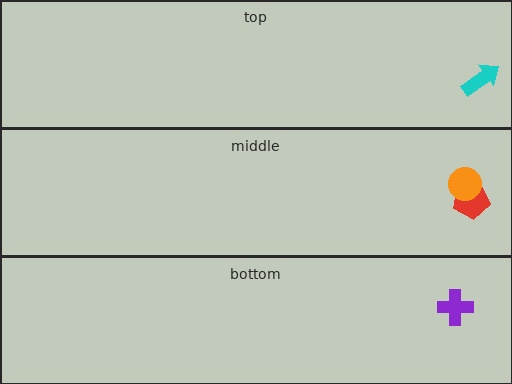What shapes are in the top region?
The cyan arrow.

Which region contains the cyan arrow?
The top region.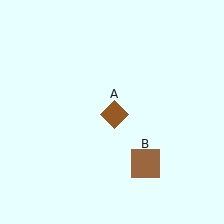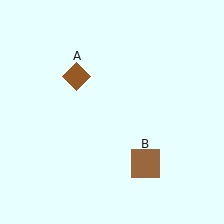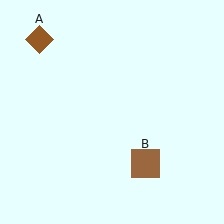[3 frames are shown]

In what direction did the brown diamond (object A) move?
The brown diamond (object A) moved up and to the left.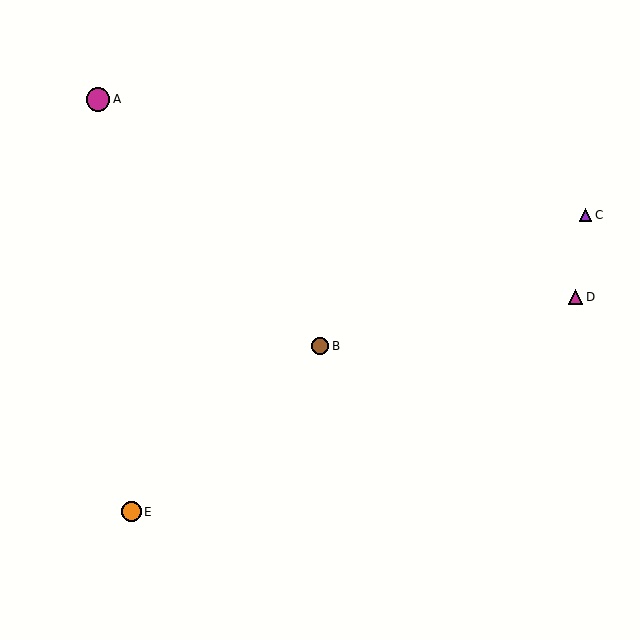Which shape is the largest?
The magenta circle (labeled A) is the largest.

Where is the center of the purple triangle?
The center of the purple triangle is at (585, 215).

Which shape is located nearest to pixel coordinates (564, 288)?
The magenta triangle (labeled D) at (575, 297) is nearest to that location.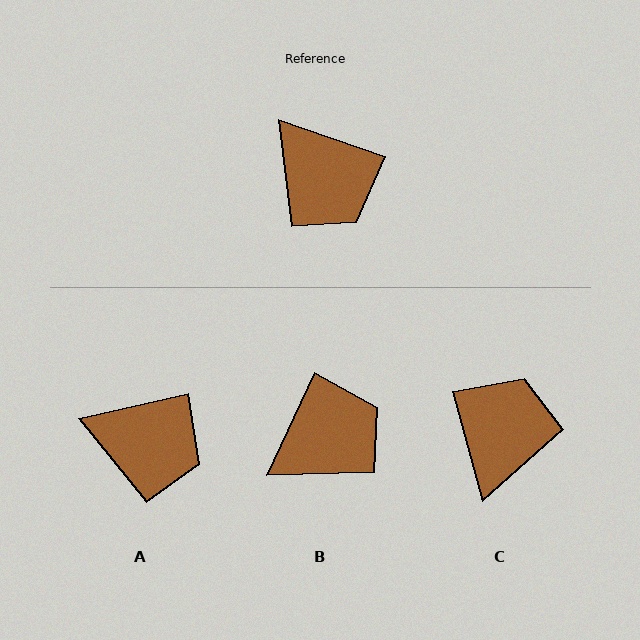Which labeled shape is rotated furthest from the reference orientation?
C, about 124 degrees away.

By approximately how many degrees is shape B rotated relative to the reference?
Approximately 84 degrees counter-clockwise.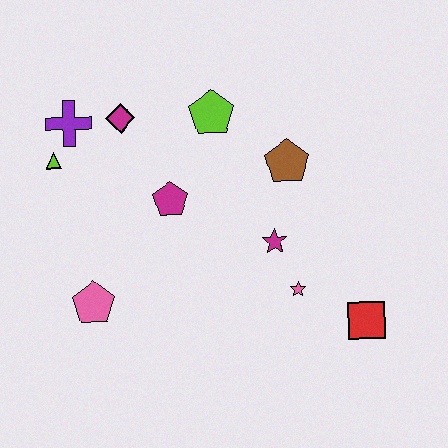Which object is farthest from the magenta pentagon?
The red square is farthest from the magenta pentagon.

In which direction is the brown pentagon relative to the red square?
The brown pentagon is above the red square.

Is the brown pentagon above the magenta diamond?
No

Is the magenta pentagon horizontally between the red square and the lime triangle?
Yes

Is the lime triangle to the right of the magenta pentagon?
No